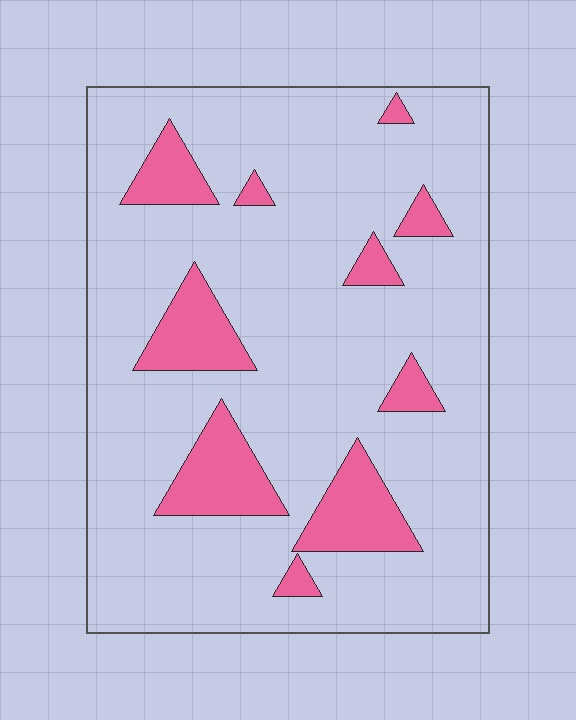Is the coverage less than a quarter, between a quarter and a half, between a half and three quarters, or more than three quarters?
Less than a quarter.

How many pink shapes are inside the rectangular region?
10.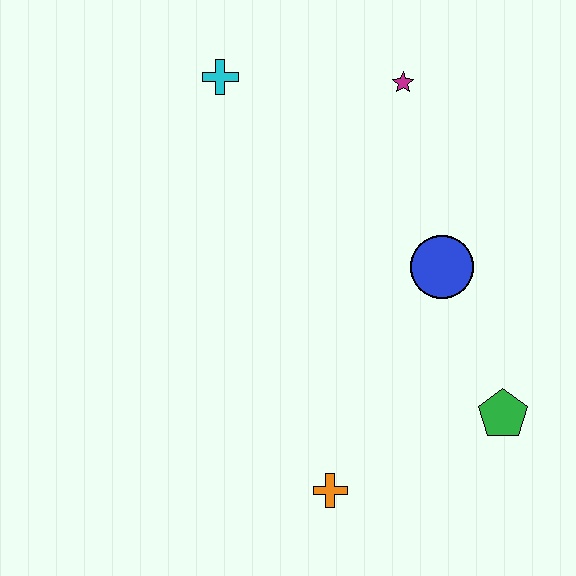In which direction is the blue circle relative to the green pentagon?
The blue circle is above the green pentagon.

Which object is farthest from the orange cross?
The cyan cross is farthest from the orange cross.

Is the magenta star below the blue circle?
No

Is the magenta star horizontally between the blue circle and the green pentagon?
No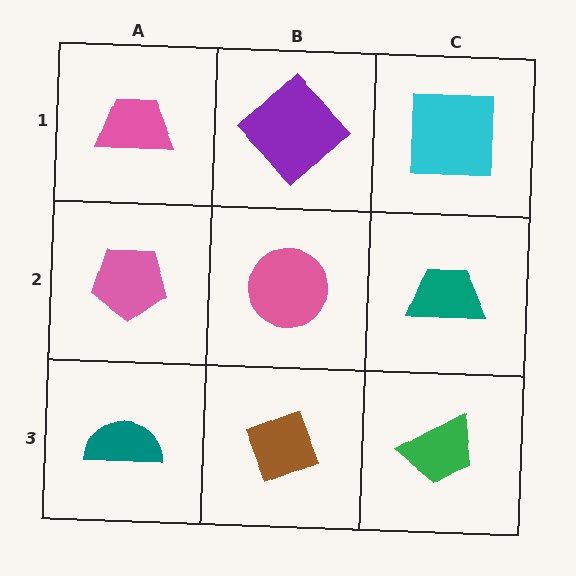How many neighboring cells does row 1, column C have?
2.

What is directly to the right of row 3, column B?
A green trapezoid.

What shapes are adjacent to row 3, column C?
A teal trapezoid (row 2, column C), a brown diamond (row 3, column B).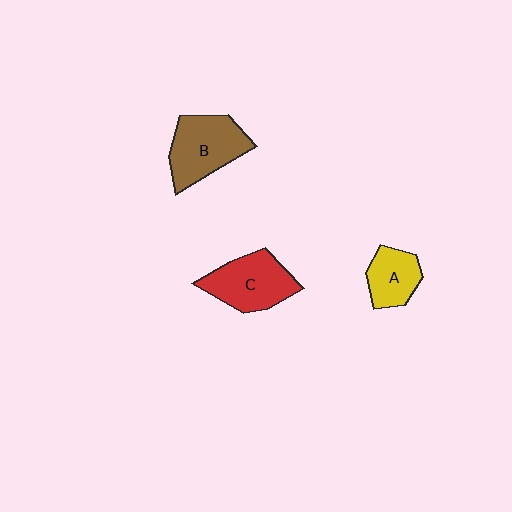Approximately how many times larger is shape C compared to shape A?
Approximately 1.5 times.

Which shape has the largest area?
Shape B (brown).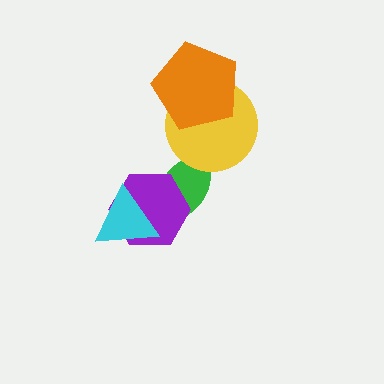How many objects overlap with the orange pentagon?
1 object overlaps with the orange pentagon.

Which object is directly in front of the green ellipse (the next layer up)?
The purple hexagon is directly in front of the green ellipse.